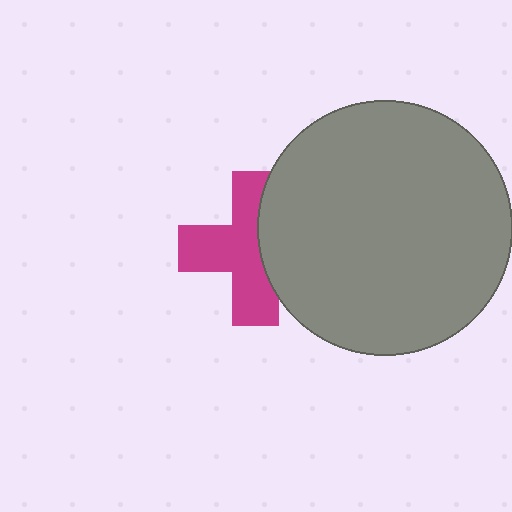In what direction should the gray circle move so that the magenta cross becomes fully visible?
The gray circle should move right. That is the shortest direction to clear the overlap and leave the magenta cross fully visible.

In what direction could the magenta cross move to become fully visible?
The magenta cross could move left. That would shift it out from behind the gray circle entirely.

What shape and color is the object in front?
The object in front is a gray circle.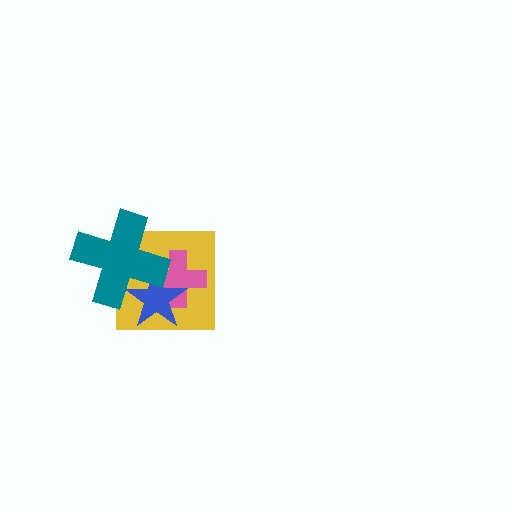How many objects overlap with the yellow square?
3 objects overlap with the yellow square.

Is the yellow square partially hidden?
Yes, it is partially covered by another shape.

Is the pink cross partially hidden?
Yes, it is partially covered by another shape.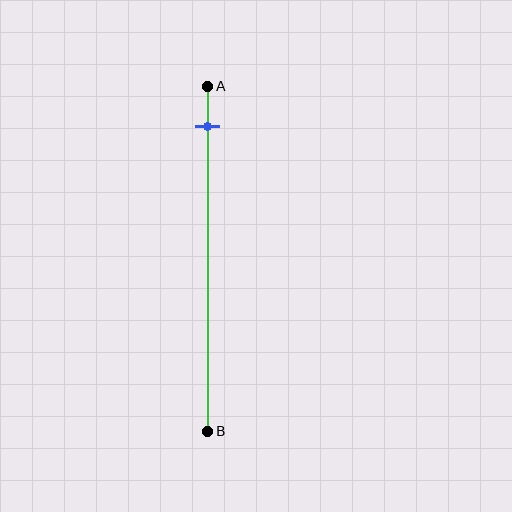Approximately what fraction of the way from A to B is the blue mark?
The blue mark is approximately 10% of the way from A to B.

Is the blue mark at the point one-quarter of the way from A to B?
No, the mark is at about 10% from A, not at the 25% one-quarter point.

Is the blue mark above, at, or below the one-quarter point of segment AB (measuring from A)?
The blue mark is above the one-quarter point of segment AB.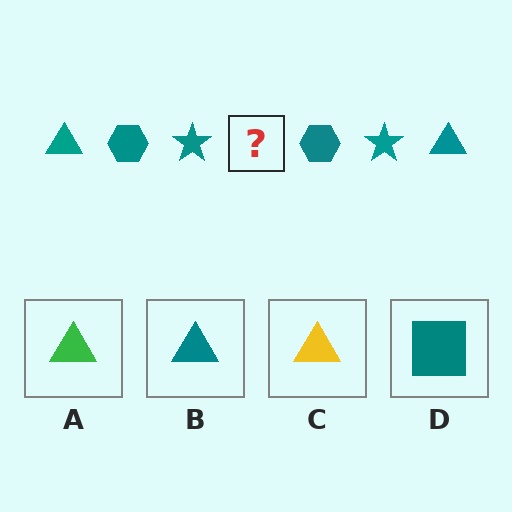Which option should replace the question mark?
Option B.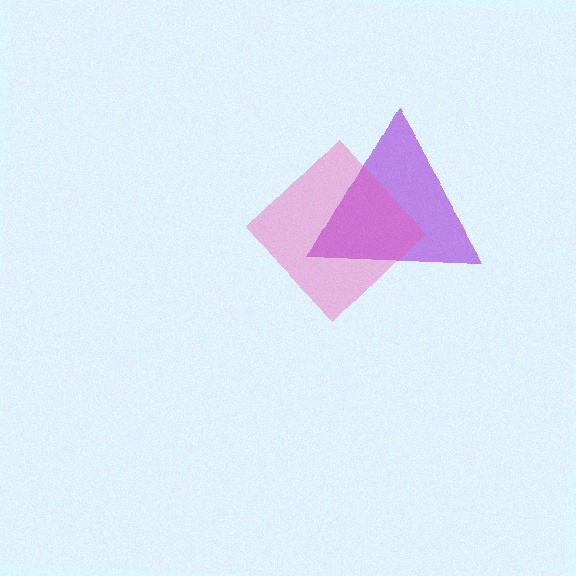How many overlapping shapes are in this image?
There are 2 overlapping shapes in the image.